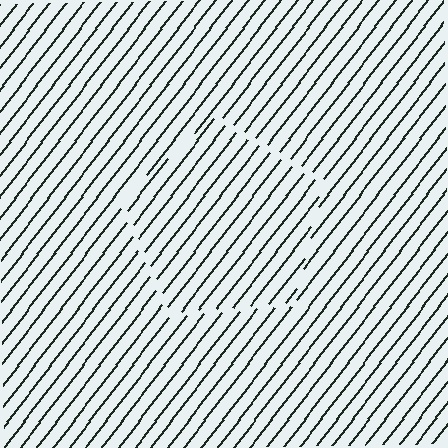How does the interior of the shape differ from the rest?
The interior of the shape contains the same grating, shifted by half a period — the contour is defined by the phase discontinuity where line-ends from the inner and outer gratings abut.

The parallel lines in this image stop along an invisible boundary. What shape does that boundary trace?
An illusory pentagon. The interior of the shape contains the same grating, shifted by half a period — the contour is defined by the phase discontinuity where line-ends from the inner and outer gratings abut.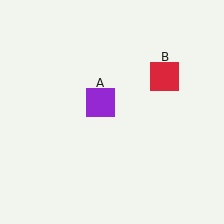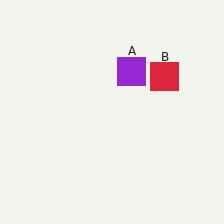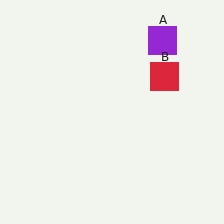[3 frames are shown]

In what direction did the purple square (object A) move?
The purple square (object A) moved up and to the right.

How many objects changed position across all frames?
1 object changed position: purple square (object A).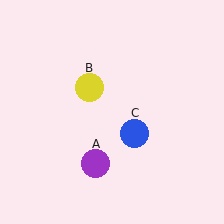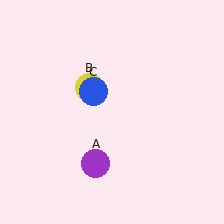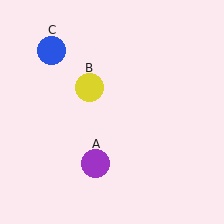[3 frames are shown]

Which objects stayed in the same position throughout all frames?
Purple circle (object A) and yellow circle (object B) remained stationary.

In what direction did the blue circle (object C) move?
The blue circle (object C) moved up and to the left.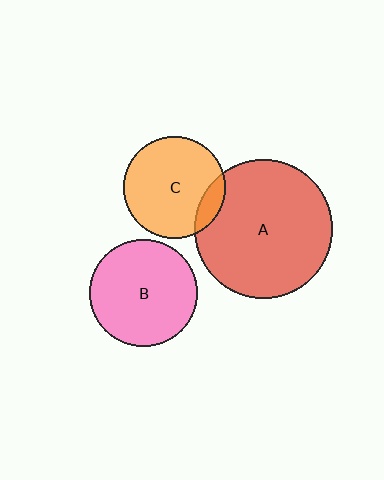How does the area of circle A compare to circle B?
Approximately 1.7 times.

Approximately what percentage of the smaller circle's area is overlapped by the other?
Approximately 15%.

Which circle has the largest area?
Circle A (red).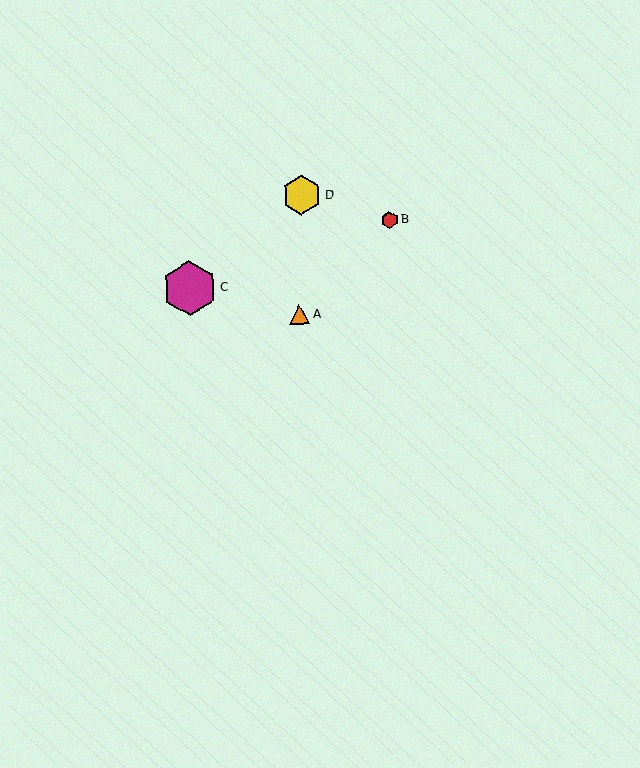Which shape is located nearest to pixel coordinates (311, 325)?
The orange triangle (labeled A) at (299, 314) is nearest to that location.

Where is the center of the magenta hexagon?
The center of the magenta hexagon is at (189, 288).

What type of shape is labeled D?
Shape D is a yellow hexagon.